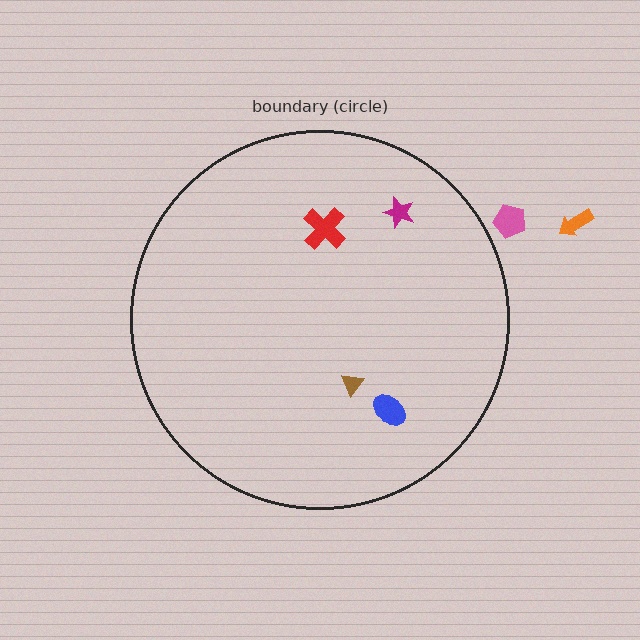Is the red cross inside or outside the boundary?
Inside.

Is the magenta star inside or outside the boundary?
Inside.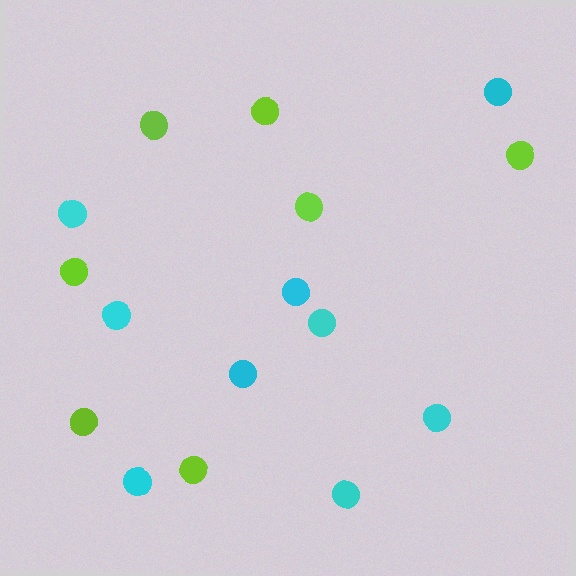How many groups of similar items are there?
There are 2 groups: one group of lime circles (7) and one group of cyan circles (9).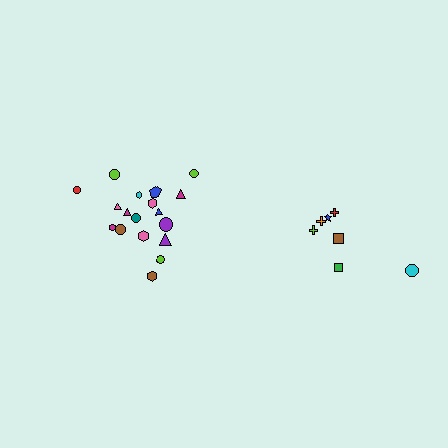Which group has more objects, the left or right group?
The left group.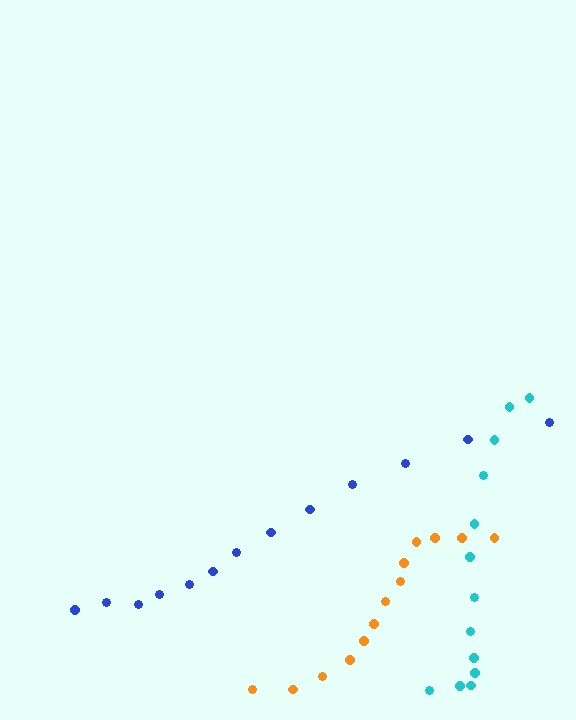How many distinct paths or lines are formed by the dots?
There are 3 distinct paths.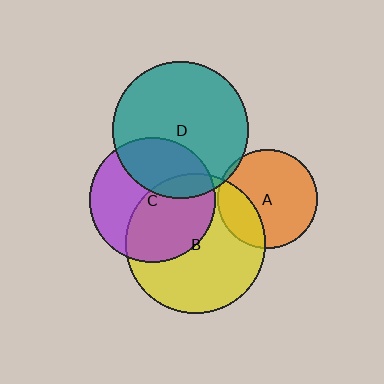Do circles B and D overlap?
Yes.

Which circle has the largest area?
Circle B (yellow).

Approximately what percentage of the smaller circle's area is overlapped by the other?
Approximately 10%.